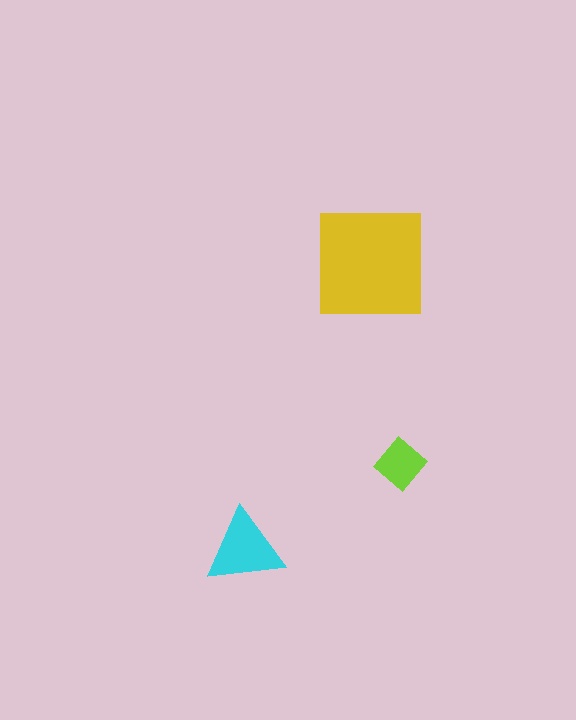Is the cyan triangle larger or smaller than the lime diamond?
Larger.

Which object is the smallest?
The lime diamond.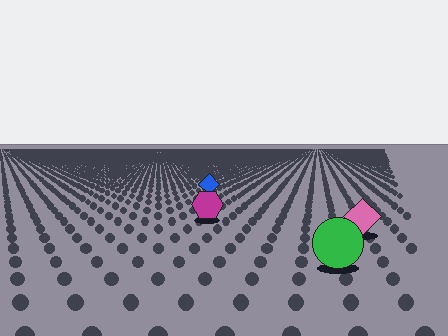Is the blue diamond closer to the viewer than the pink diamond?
No. The pink diamond is closer — you can tell from the texture gradient: the ground texture is coarser near it.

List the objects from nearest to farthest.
From nearest to farthest: the green circle, the pink diamond, the magenta hexagon, the blue diamond.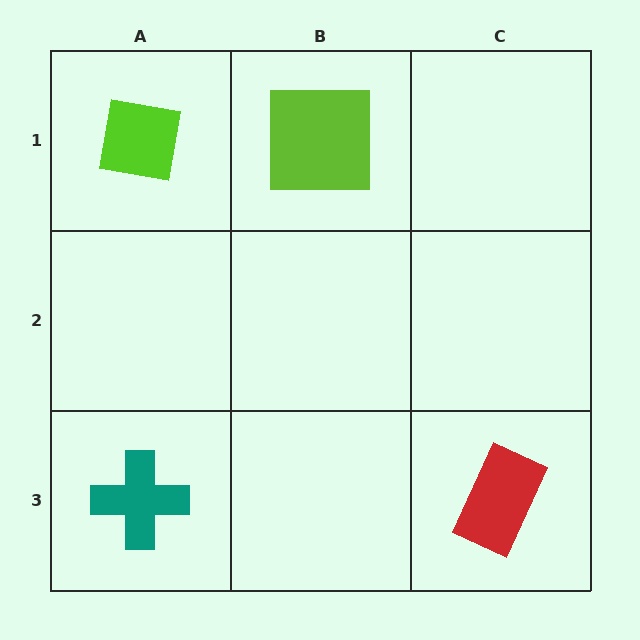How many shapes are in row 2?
0 shapes.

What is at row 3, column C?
A red rectangle.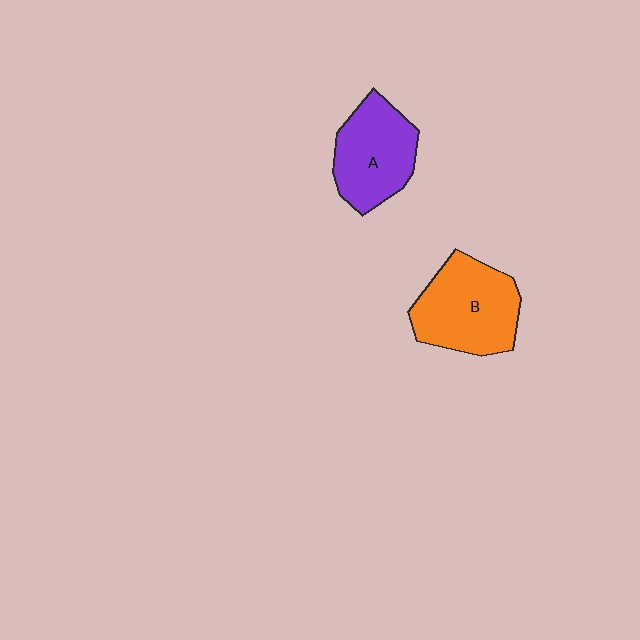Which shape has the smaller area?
Shape A (purple).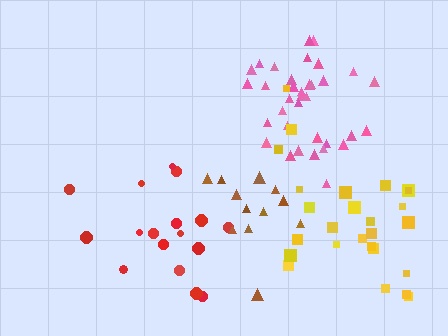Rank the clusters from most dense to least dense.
pink, brown, yellow, red.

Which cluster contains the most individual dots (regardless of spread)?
Pink (35).